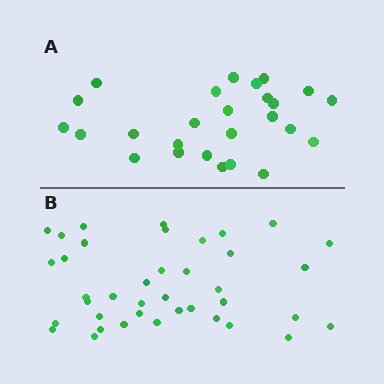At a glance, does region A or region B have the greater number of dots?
Region B (the bottom region) has more dots.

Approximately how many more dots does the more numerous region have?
Region B has approximately 15 more dots than region A.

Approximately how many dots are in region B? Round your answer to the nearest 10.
About 40 dots. (The exact count is 39, which rounds to 40.)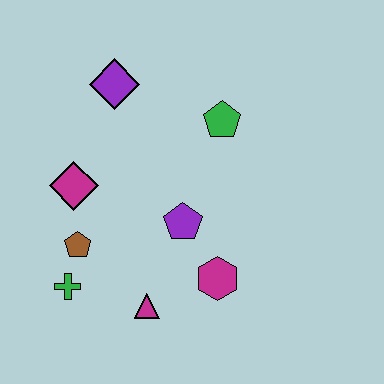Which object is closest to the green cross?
The brown pentagon is closest to the green cross.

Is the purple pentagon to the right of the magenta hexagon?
No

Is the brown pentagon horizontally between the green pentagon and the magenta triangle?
No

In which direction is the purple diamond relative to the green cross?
The purple diamond is above the green cross.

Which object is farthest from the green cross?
The green pentagon is farthest from the green cross.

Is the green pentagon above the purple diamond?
No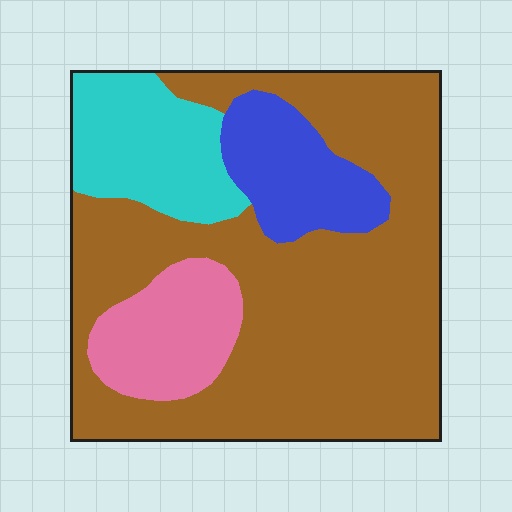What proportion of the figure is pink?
Pink takes up less than a quarter of the figure.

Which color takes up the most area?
Brown, at roughly 60%.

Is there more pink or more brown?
Brown.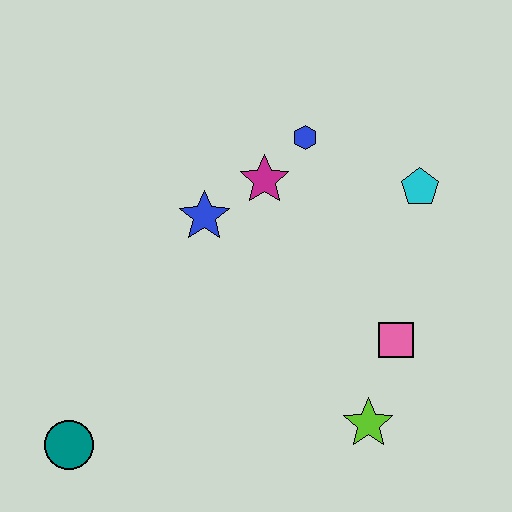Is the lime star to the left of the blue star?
No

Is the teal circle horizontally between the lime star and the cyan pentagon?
No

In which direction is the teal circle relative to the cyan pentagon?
The teal circle is to the left of the cyan pentagon.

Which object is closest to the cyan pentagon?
The blue hexagon is closest to the cyan pentagon.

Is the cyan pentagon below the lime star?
No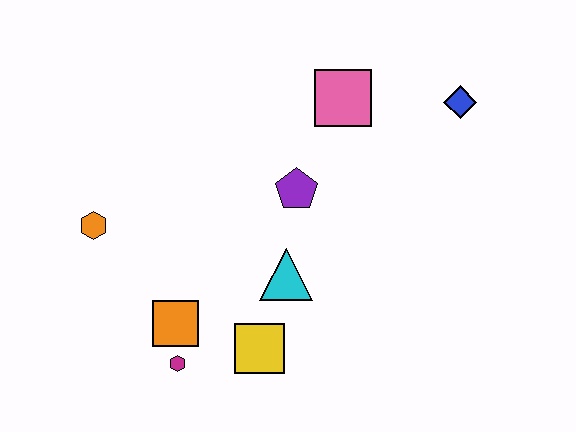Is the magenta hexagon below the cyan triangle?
Yes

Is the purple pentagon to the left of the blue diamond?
Yes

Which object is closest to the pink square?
The purple pentagon is closest to the pink square.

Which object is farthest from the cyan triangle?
The blue diamond is farthest from the cyan triangle.